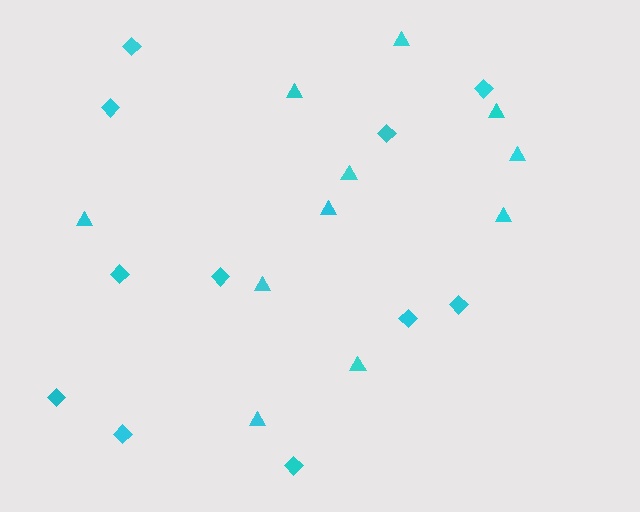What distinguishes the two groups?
There are 2 groups: one group of diamonds (11) and one group of triangles (11).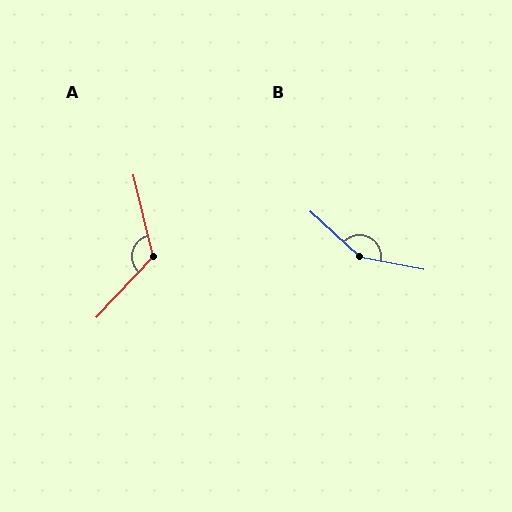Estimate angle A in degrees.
Approximately 123 degrees.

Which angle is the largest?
B, at approximately 149 degrees.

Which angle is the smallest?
A, at approximately 123 degrees.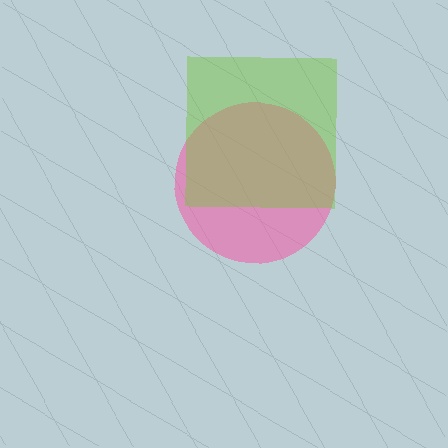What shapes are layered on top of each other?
The layered shapes are: a pink circle, a lime square.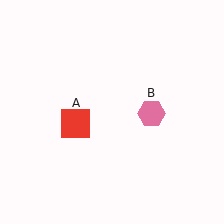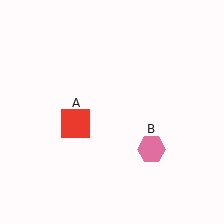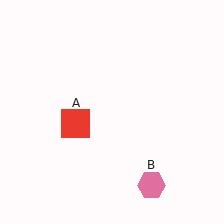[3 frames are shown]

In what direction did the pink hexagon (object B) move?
The pink hexagon (object B) moved down.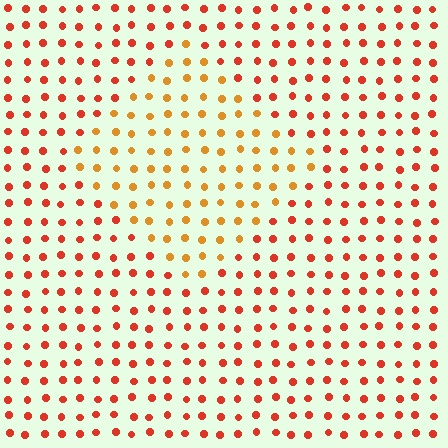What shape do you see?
I see a diamond.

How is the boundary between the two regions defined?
The boundary is defined purely by a slight shift in hue (about 30 degrees). Spacing, size, and orientation are identical on both sides.